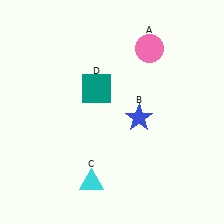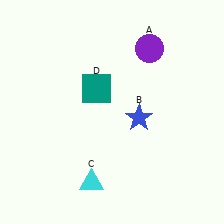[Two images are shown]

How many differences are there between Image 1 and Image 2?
There is 1 difference between the two images.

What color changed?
The circle (A) changed from pink in Image 1 to purple in Image 2.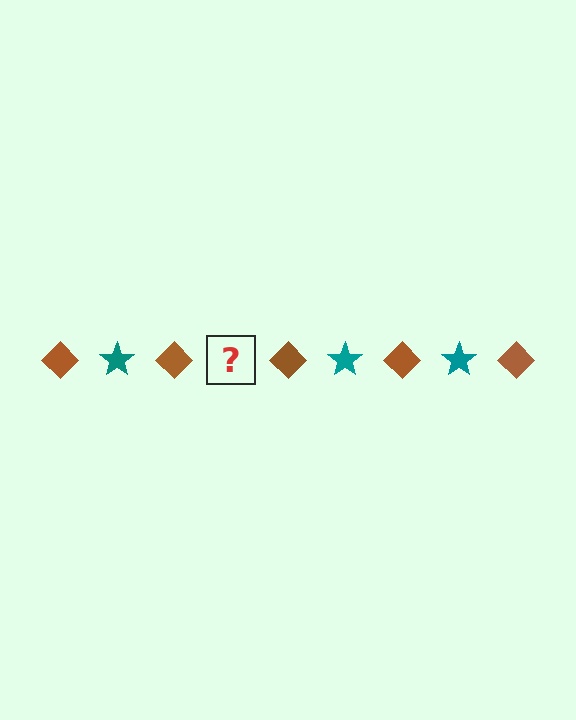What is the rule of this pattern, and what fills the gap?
The rule is that the pattern alternates between brown diamond and teal star. The gap should be filled with a teal star.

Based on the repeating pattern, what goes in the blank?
The blank should be a teal star.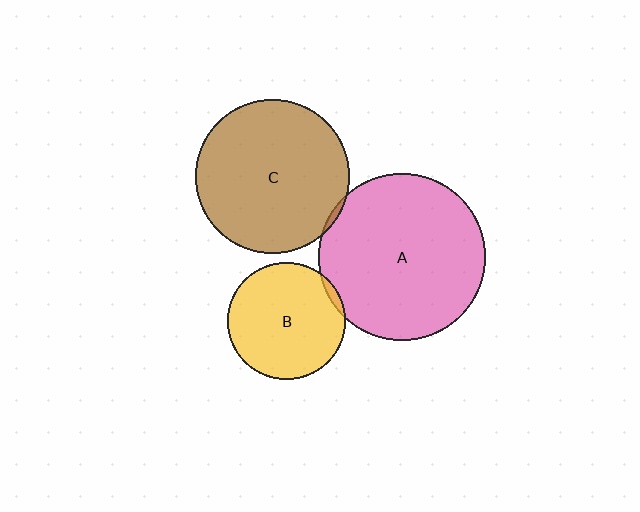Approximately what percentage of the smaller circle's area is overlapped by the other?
Approximately 5%.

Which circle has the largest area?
Circle A (pink).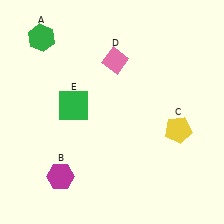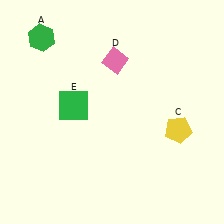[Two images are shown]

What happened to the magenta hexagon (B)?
The magenta hexagon (B) was removed in Image 2. It was in the bottom-left area of Image 1.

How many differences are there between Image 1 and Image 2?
There is 1 difference between the two images.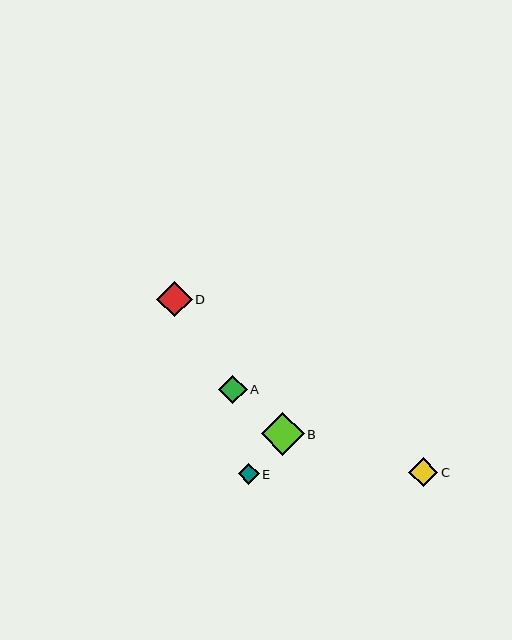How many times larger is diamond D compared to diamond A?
Diamond D is approximately 1.3 times the size of diamond A.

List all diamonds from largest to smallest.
From largest to smallest: B, D, C, A, E.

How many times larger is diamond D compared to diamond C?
Diamond D is approximately 1.2 times the size of diamond C.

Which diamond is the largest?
Diamond B is the largest with a size of approximately 43 pixels.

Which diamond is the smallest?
Diamond E is the smallest with a size of approximately 21 pixels.